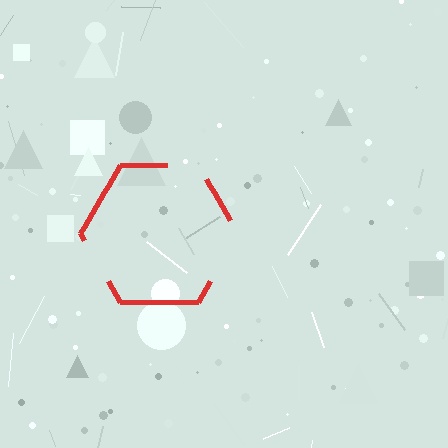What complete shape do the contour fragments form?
The contour fragments form a hexagon.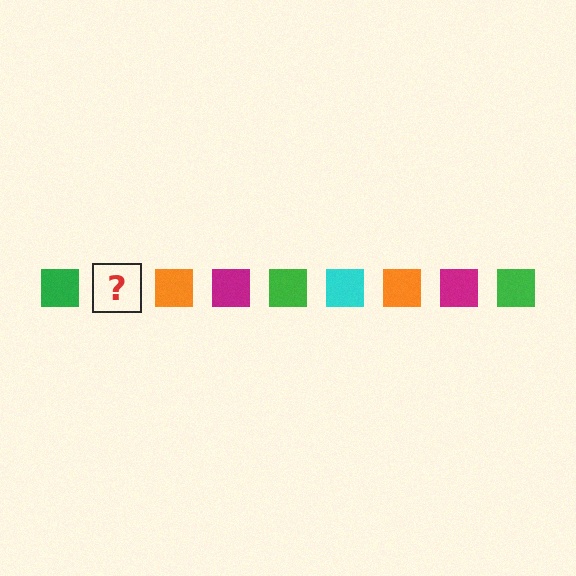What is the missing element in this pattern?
The missing element is a cyan square.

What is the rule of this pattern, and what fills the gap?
The rule is that the pattern cycles through green, cyan, orange, magenta squares. The gap should be filled with a cyan square.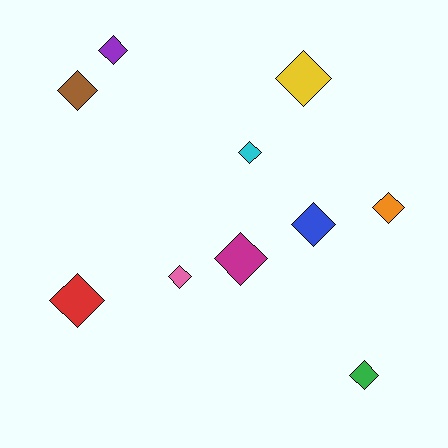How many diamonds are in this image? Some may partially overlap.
There are 10 diamonds.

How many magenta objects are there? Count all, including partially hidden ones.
There is 1 magenta object.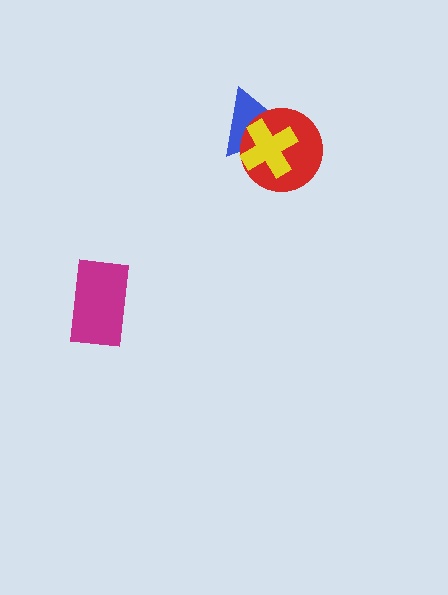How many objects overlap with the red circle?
2 objects overlap with the red circle.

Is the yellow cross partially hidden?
No, no other shape covers it.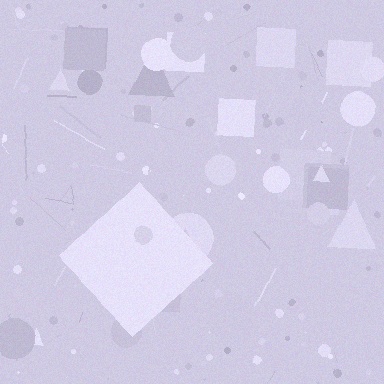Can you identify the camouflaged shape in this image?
The camouflaged shape is a diamond.